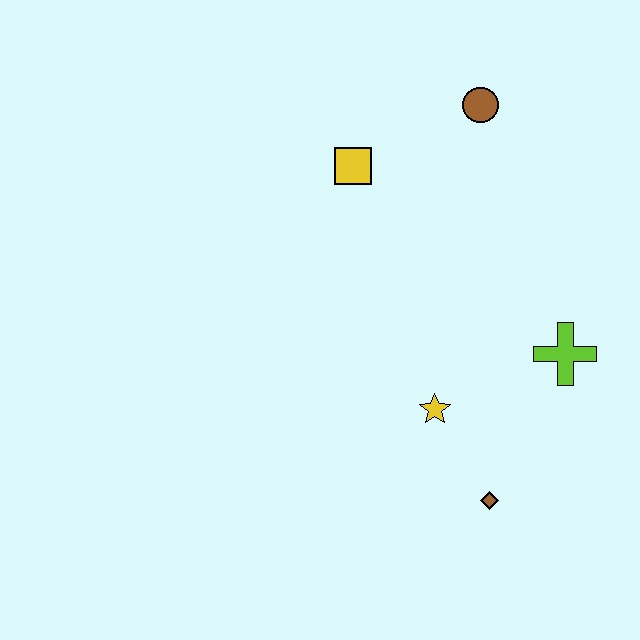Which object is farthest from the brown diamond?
The brown circle is farthest from the brown diamond.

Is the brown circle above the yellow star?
Yes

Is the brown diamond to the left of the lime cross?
Yes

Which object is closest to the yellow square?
The brown circle is closest to the yellow square.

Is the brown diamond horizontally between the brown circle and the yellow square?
No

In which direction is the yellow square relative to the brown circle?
The yellow square is to the left of the brown circle.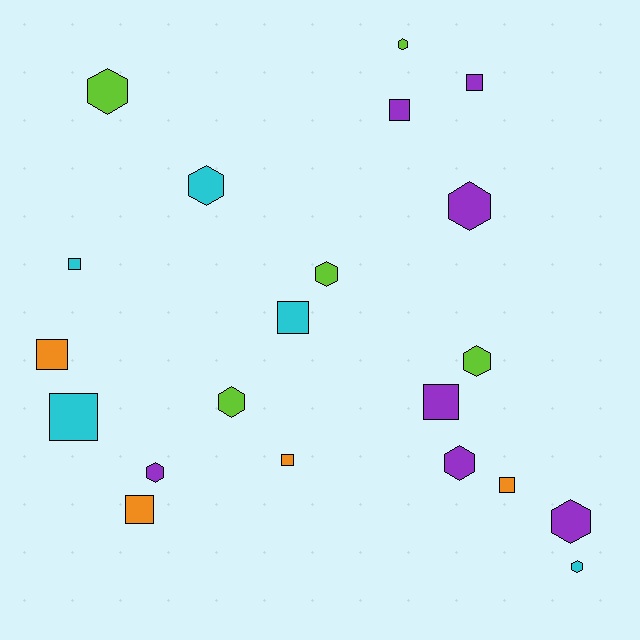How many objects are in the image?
There are 21 objects.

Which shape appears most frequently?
Hexagon, with 11 objects.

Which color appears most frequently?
Purple, with 7 objects.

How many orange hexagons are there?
There are no orange hexagons.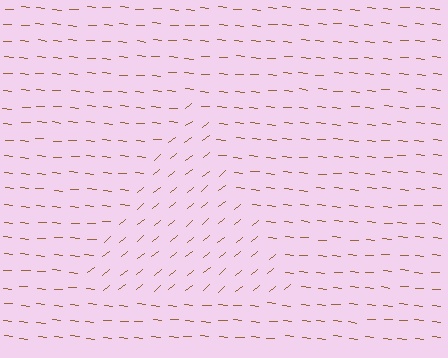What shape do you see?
I see a triangle.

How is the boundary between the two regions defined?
The boundary is defined purely by a change in line orientation (approximately 45 degrees difference). All lines are the same color and thickness.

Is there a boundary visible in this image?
Yes, there is a texture boundary formed by a change in line orientation.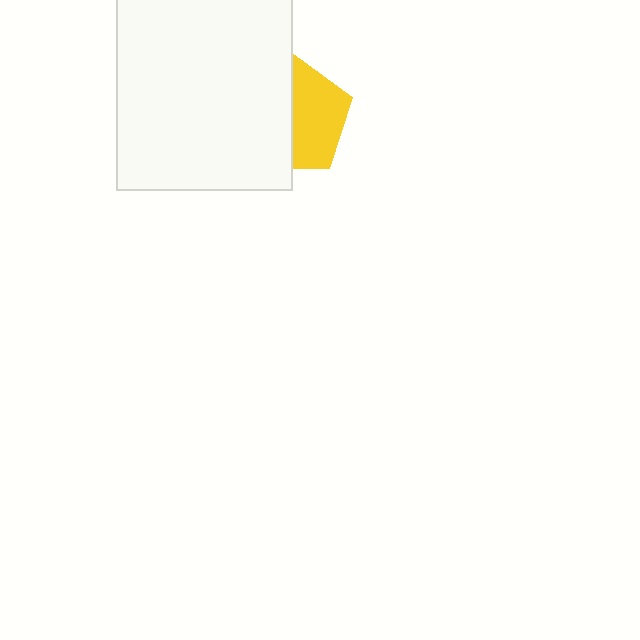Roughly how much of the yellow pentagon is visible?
About half of it is visible (roughly 48%).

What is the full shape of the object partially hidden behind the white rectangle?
The partially hidden object is a yellow pentagon.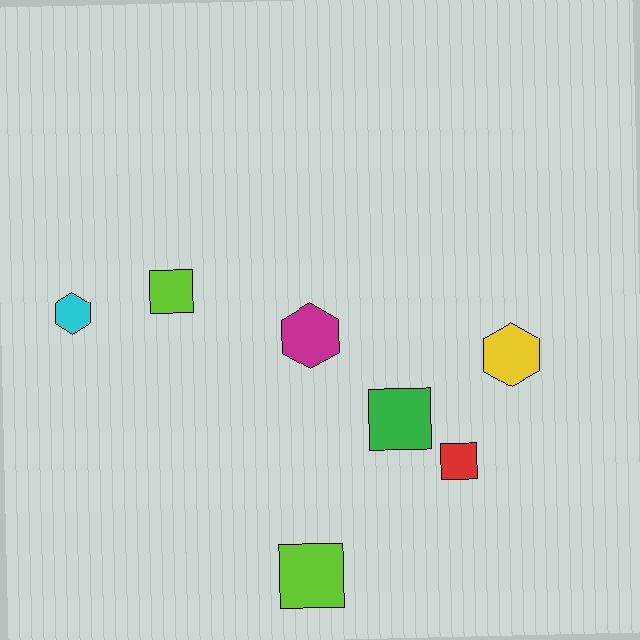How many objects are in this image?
There are 7 objects.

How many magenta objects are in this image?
There is 1 magenta object.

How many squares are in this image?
There are 4 squares.